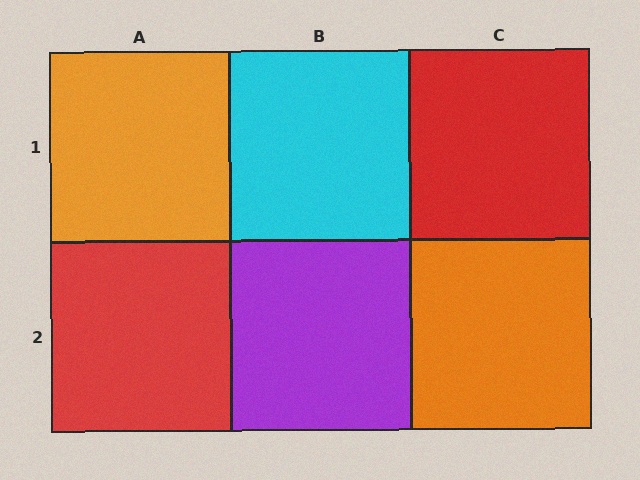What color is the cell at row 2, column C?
Orange.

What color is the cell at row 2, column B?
Purple.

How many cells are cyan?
1 cell is cyan.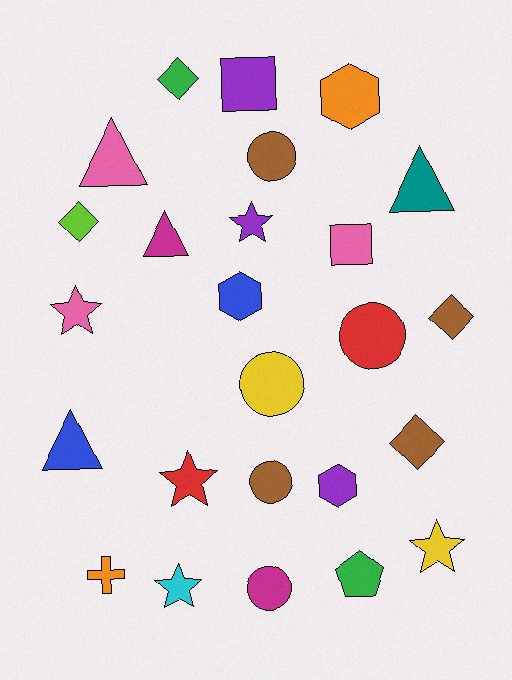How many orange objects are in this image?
There are 2 orange objects.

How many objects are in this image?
There are 25 objects.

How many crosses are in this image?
There is 1 cross.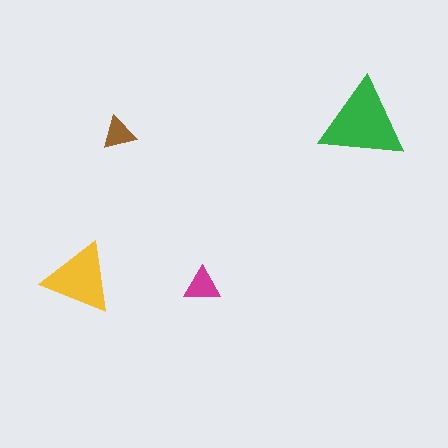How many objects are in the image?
There are 4 objects in the image.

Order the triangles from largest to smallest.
the green one, the yellow one, the magenta one, the brown one.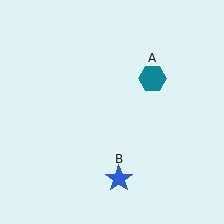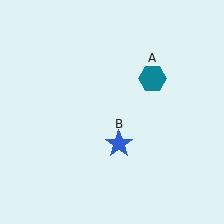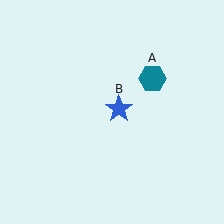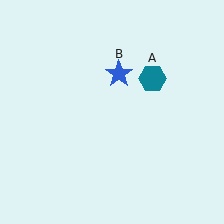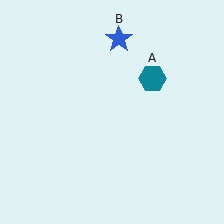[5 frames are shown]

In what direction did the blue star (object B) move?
The blue star (object B) moved up.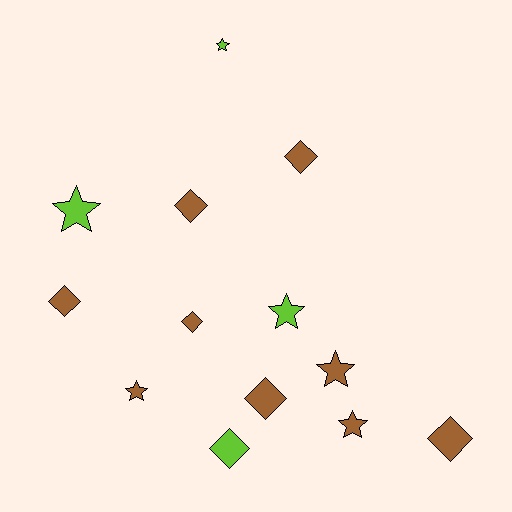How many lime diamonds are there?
There is 1 lime diamond.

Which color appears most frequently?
Brown, with 9 objects.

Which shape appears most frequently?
Diamond, with 7 objects.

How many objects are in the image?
There are 13 objects.